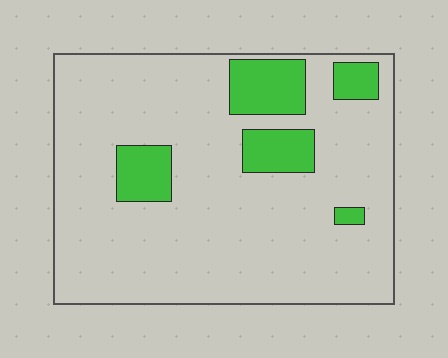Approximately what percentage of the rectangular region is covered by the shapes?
Approximately 15%.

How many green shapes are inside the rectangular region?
5.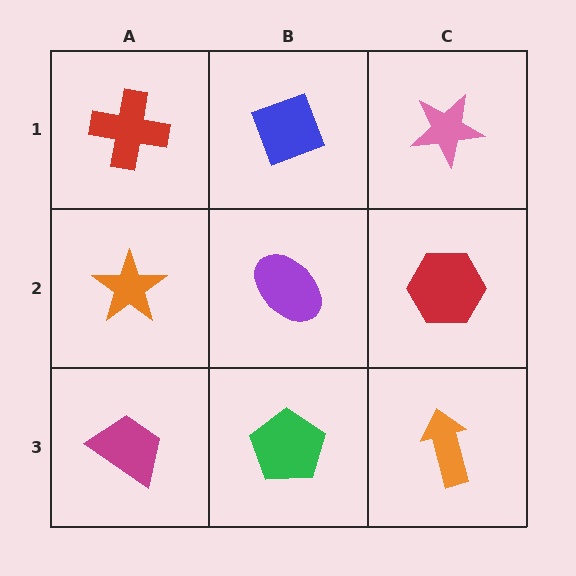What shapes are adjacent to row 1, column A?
An orange star (row 2, column A), a blue diamond (row 1, column B).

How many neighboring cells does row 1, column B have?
3.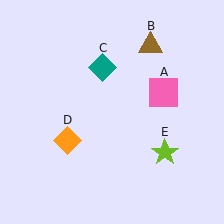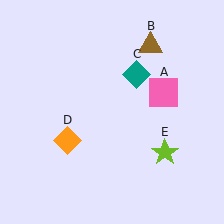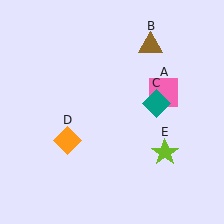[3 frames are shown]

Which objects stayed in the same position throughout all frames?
Pink square (object A) and brown triangle (object B) and orange diamond (object D) and lime star (object E) remained stationary.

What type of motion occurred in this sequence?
The teal diamond (object C) rotated clockwise around the center of the scene.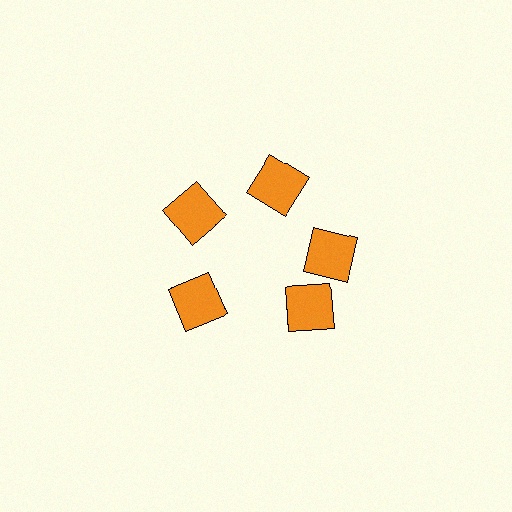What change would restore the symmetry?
The symmetry would be restored by rotating it back into even spacing with its neighbors so that all 5 squares sit at equal angles and equal distance from the center.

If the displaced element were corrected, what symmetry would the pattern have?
It would have 5-fold rotational symmetry — the pattern would map onto itself every 72 degrees.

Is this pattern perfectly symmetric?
No. The 5 orange squares are arranged in a ring, but one element near the 5 o'clock position is rotated out of alignment along the ring, breaking the 5-fold rotational symmetry.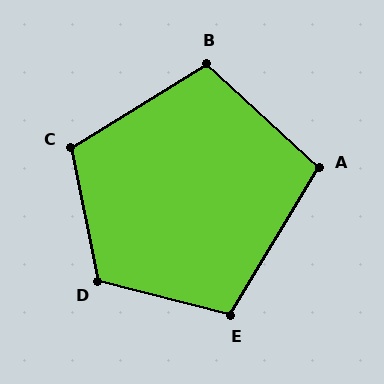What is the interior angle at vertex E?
Approximately 106 degrees (obtuse).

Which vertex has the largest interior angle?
D, at approximately 116 degrees.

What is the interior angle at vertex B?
Approximately 106 degrees (obtuse).